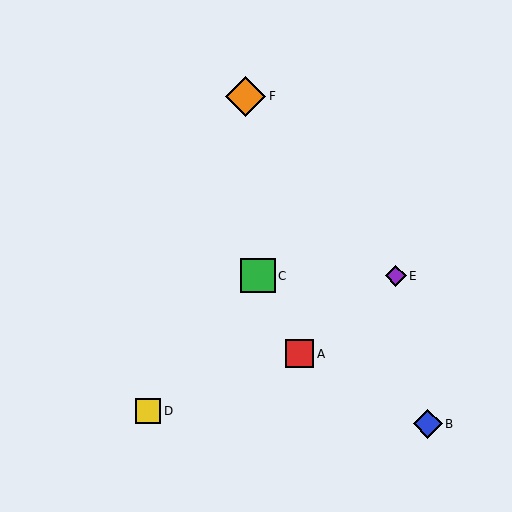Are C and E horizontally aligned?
Yes, both are at y≈276.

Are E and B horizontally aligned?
No, E is at y≈276 and B is at y≈424.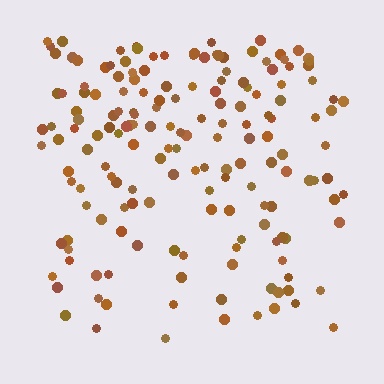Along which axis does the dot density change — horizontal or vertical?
Vertical.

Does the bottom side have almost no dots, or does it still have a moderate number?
Still a moderate number, just noticeably fewer than the top.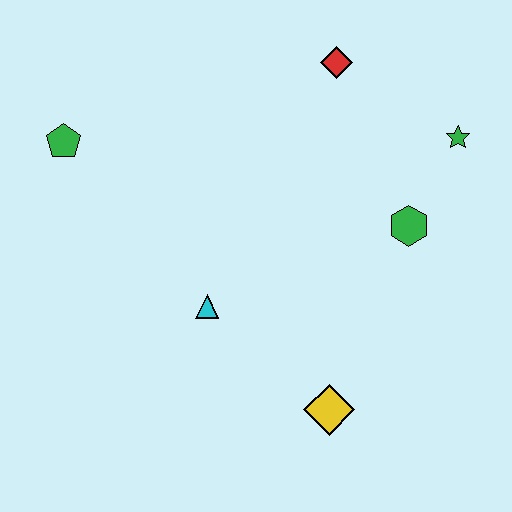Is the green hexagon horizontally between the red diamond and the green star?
Yes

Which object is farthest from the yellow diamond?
The green pentagon is farthest from the yellow diamond.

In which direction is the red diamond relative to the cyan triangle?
The red diamond is above the cyan triangle.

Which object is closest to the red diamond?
The green star is closest to the red diamond.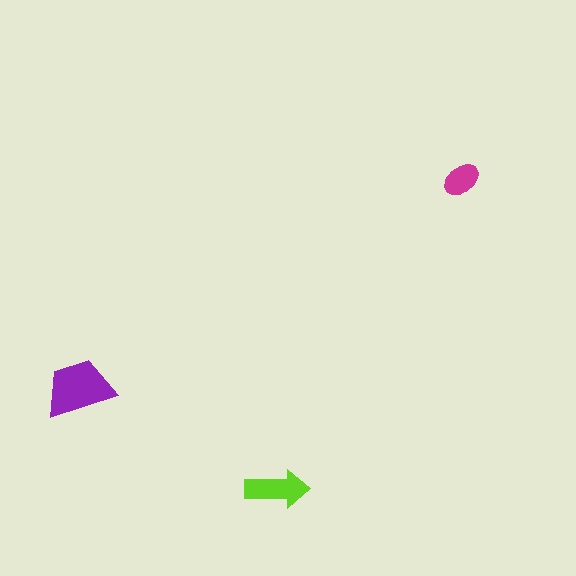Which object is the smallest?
The magenta ellipse.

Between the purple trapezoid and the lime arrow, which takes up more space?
The purple trapezoid.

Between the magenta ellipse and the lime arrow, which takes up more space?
The lime arrow.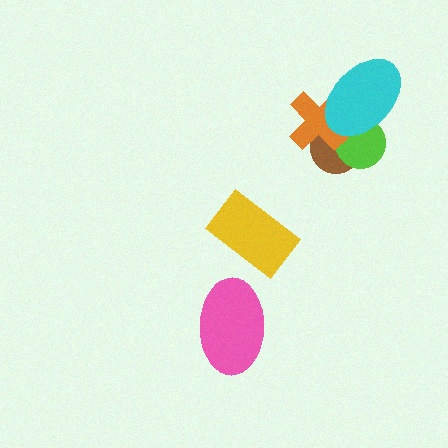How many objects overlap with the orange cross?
3 objects overlap with the orange cross.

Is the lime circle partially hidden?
Yes, it is partially covered by another shape.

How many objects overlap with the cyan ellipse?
3 objects overlap with the cyan ellipse.